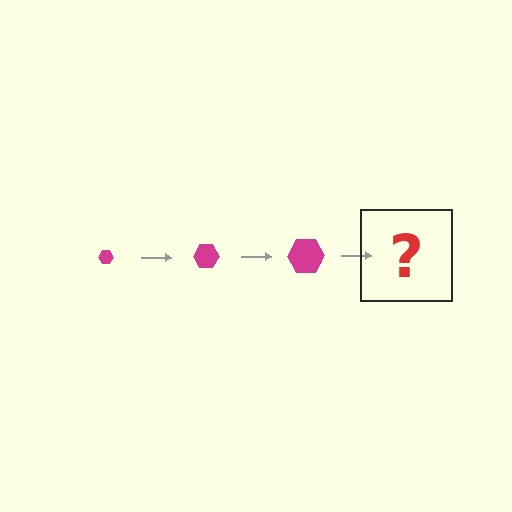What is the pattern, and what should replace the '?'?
The pattern is that the hexagon gets progressively larger each step. The '?' should be a magenta hexagon, larger than the previous one.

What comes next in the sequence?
The next element should be a magenta hexagon, larger than the previous one.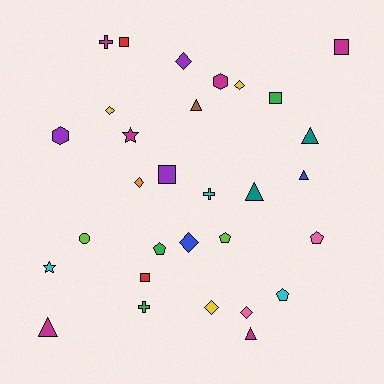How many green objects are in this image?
There are 3 green objects.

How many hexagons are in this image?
There are 2 hexagons.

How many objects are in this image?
There are 30 objects.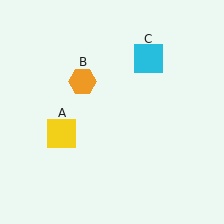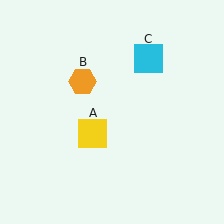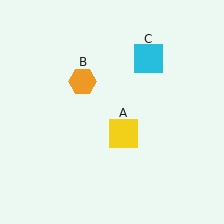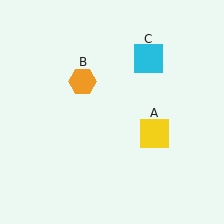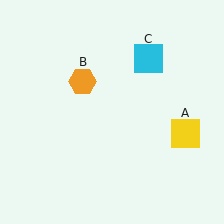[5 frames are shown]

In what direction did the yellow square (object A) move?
The yellow square (object A) moved right.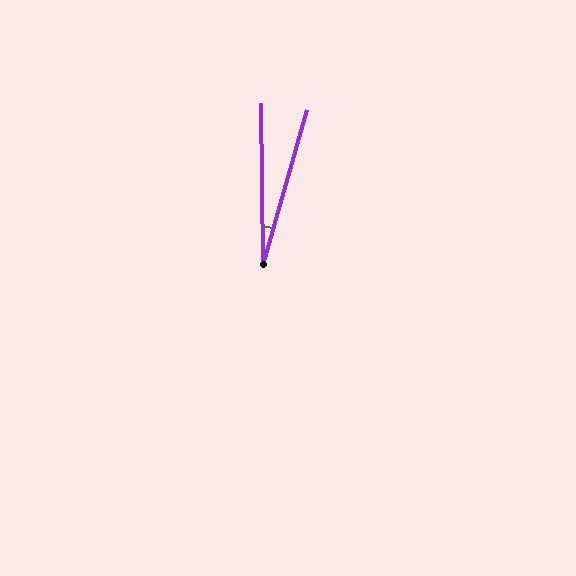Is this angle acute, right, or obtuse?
It is acute.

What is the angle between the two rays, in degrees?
Approximately 17 degrees.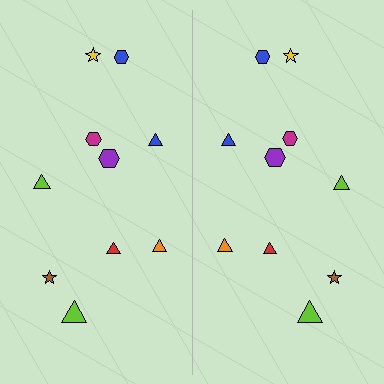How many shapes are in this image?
There are 20 shapes in this image.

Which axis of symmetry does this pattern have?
The pattern has a vertical axis of symmetry running through the center of the image.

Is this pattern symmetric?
Yes, this pattern has bilateral (reflection) symmetry.